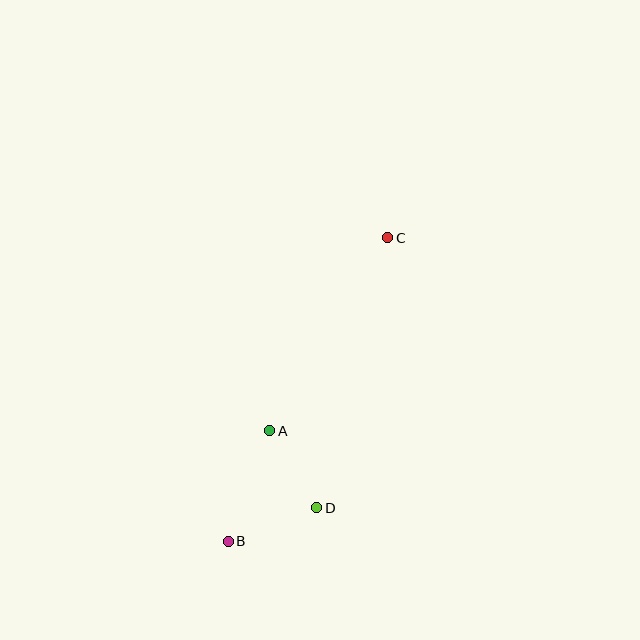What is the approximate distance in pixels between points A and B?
The distance between A and B is approximately 118 pixels.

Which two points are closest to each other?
Points A and D are closest to each other.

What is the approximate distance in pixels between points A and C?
The distance between A and C is approximately 226 pixels.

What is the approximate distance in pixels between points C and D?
The distance between C and D is approximately 279 pixels.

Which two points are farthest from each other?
Points B and C are farthest from each other.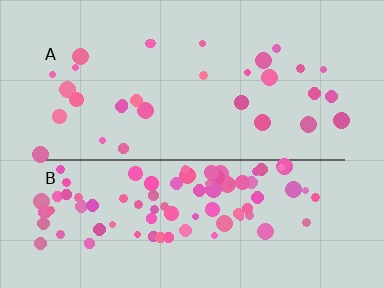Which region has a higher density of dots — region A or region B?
B (the bottom).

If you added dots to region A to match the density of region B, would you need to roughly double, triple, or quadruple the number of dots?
Approximately triple.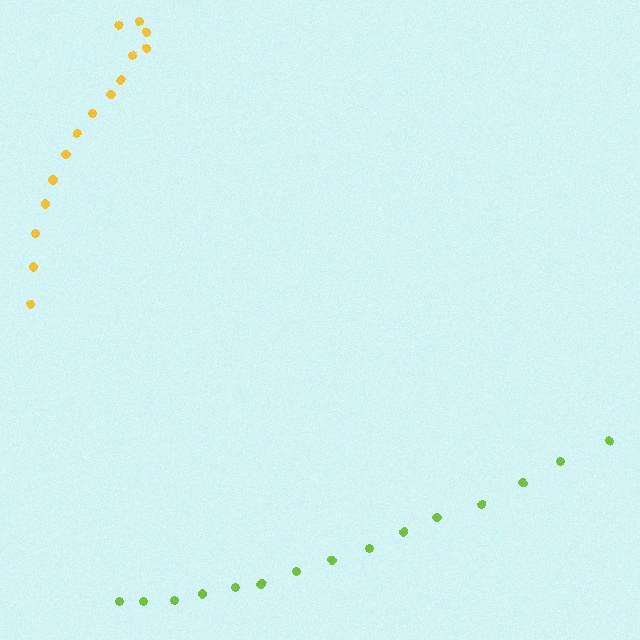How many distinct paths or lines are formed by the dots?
There are 2 distinct paths.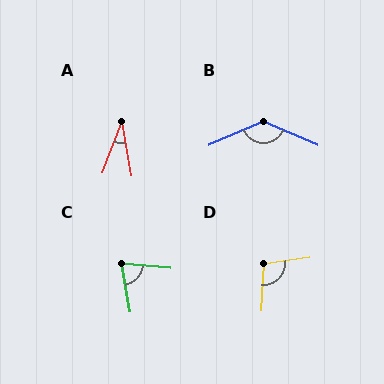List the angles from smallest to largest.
A (30°), C (74°), D (101°), B (133°).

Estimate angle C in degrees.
Approximately 74 degrees.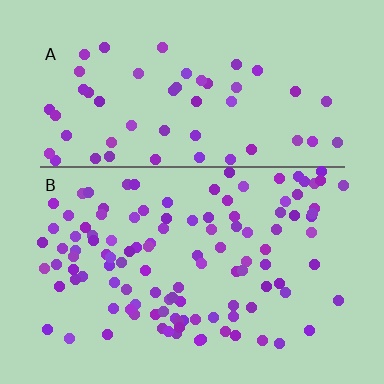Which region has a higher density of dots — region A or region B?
B (the bottom).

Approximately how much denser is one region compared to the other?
Approximately 2.1× — region B over region A.